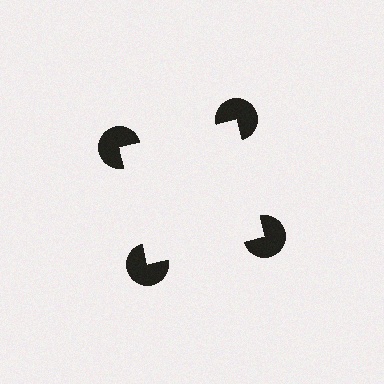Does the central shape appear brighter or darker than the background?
It typically appears slightly brighter than the background, even though no actual brightness change is drawn.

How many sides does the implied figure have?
4 sides.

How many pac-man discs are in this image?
There are 4 — one at each vertex of the illusory square.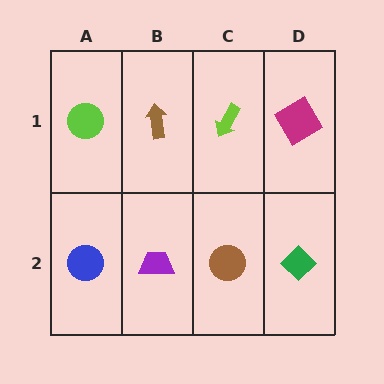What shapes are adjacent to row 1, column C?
A brown circle (row 2, column C), a brown arrow (row 1, column B), a magenta diamond (row 1, column D).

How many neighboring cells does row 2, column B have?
3.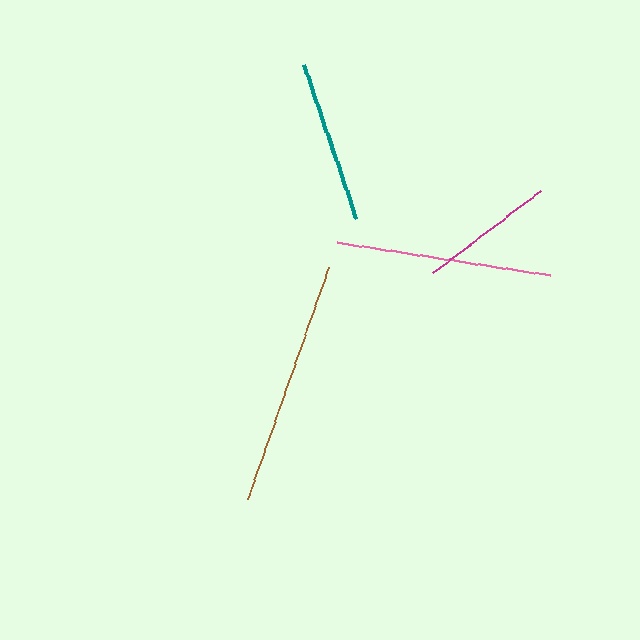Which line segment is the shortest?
The magenta line is the shortest at approximately 135 pixels.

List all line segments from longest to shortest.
From longest to shortest: brown, pink, teal, magenta.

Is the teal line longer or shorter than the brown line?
The brown line is longer than the teal line.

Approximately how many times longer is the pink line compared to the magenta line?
The pink line is approximately 1.6 times the length of the magenta line.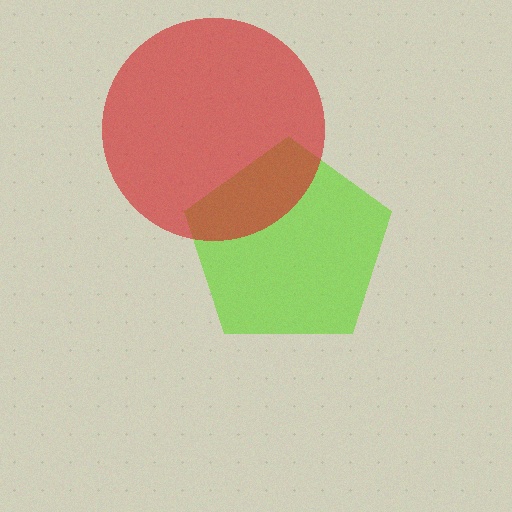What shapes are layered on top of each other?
The layered shapes are: a lime pentagon, a red circle.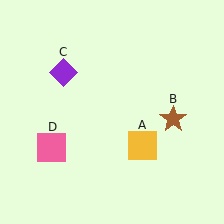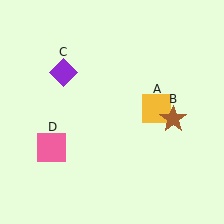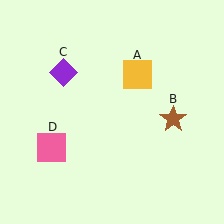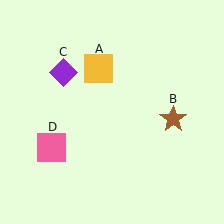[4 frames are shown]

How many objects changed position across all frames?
1 object changed position: yellow square (object A).